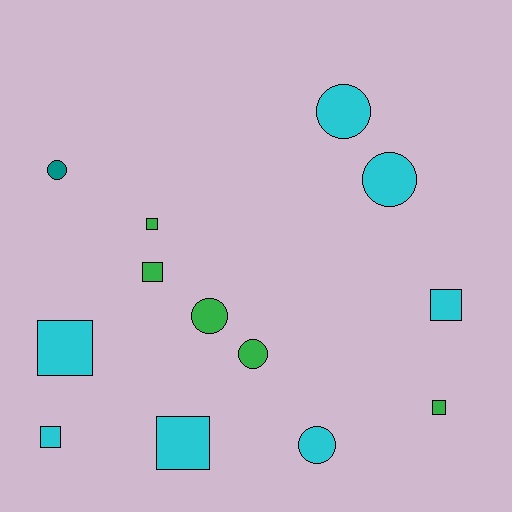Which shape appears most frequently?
Square, with 7 objects.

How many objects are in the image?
There are 13 objects.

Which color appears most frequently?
Cyan, with 7 objects.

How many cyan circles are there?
There are 3 cyan circles.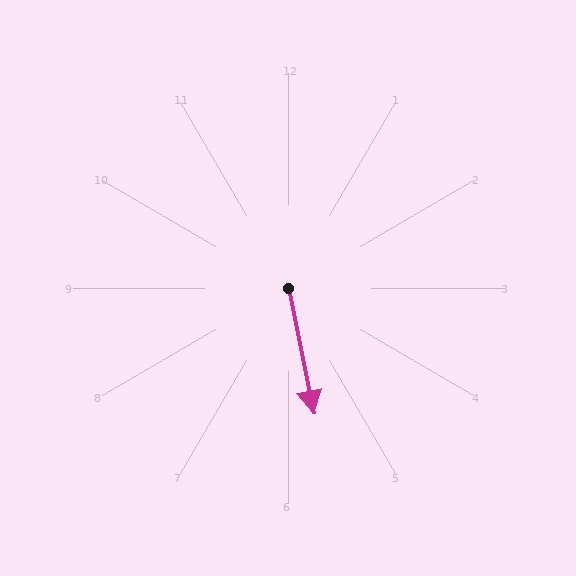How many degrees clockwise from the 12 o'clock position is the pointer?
Approximately 169 degrees.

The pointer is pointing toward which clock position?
Roughly 6 o'clock.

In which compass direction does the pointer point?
South.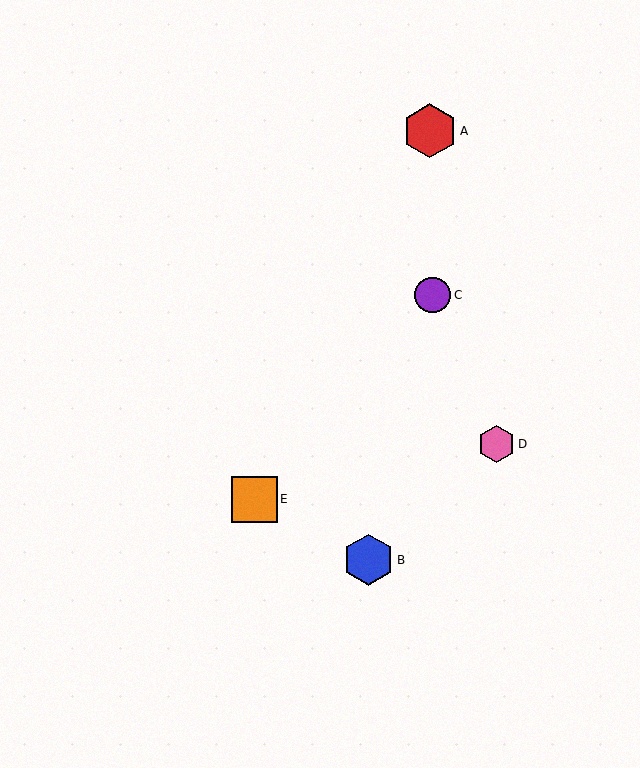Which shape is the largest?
The red hexagon (labeled A) is the largest.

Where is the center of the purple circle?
The center of the purple circle is at (433, 295).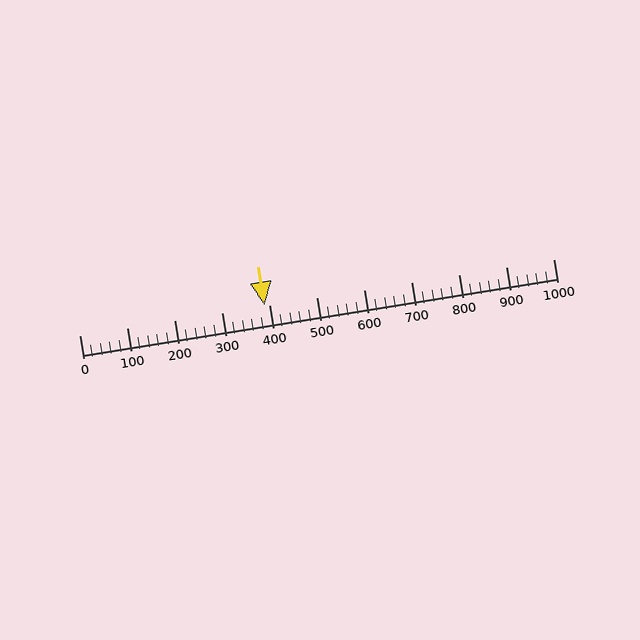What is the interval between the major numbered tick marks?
The major tick marks are spaced 100 units apart.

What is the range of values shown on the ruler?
The ruler shows values from 0 to 1000.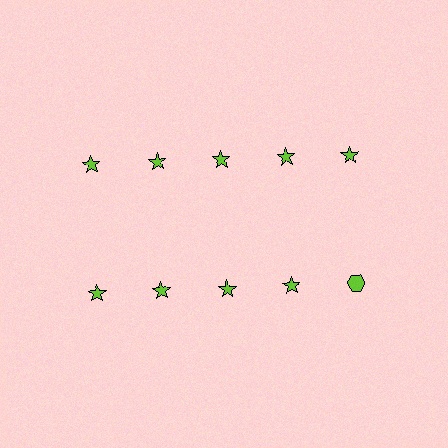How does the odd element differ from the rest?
It has a different shape: hexagon instead of star.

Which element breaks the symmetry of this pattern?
The lime hexagon in the second row, rightmost column breaks the symmetry. All other shapes are lime stars.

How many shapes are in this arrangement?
There are 10 shapes arranged in a grid pattern.